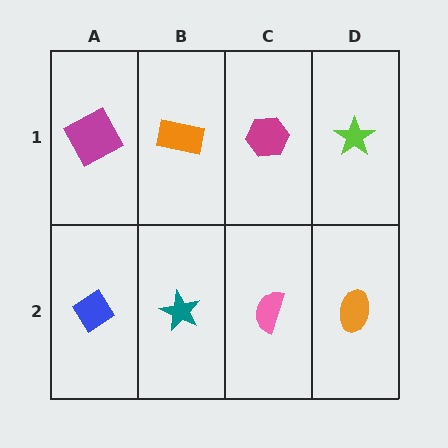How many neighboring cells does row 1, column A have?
2.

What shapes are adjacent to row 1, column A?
A blue diamond (row 2, column A), an orange rectangle (row 1, column B).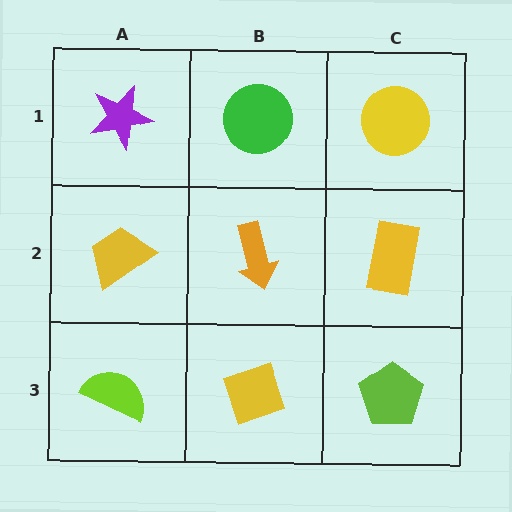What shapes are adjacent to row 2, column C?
A yellow circle (row 1, column C), a lime pentagon (row 3, column C), an orange arrow (row 2, column B).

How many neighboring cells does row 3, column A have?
2.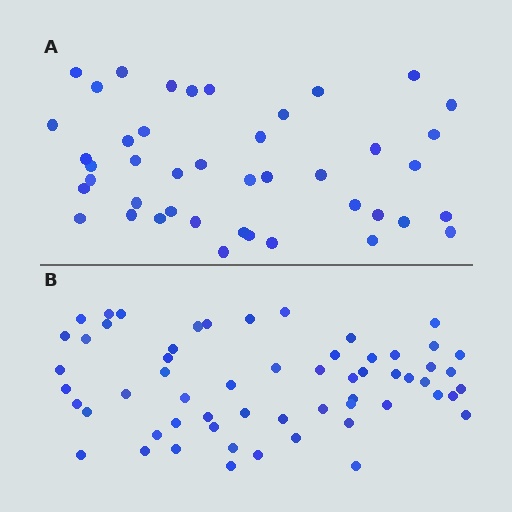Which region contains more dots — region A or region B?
Region B (the bottom region) has more dots.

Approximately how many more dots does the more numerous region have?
Region B has approximately 15 more dots than region A.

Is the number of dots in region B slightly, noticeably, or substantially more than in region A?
Region B has noticeably more, but not dramatically so. The ratio is roughly 1.4 to 1.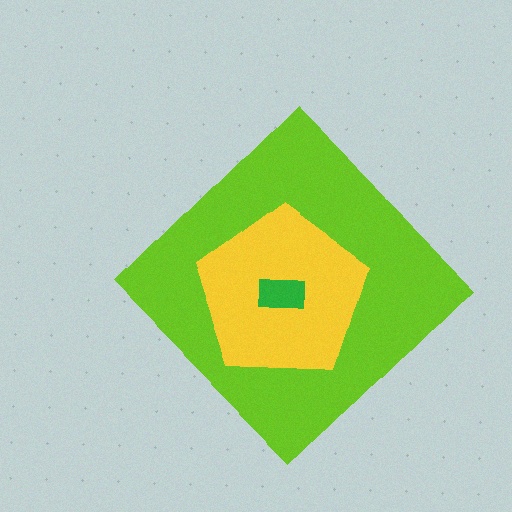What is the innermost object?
The green rectangle.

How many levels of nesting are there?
3.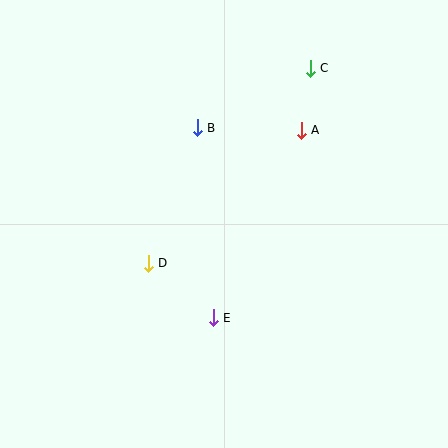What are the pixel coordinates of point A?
Point A is at (301, 130).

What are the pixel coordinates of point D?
Point D is at (148, 263).